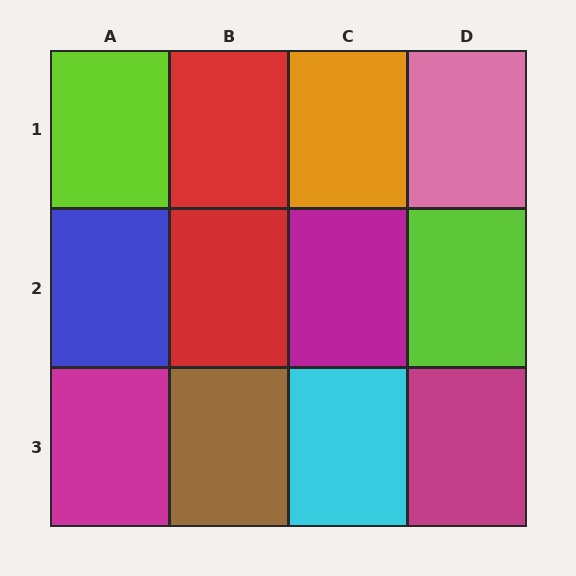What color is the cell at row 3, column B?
Brown.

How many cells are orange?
1 cell is orange.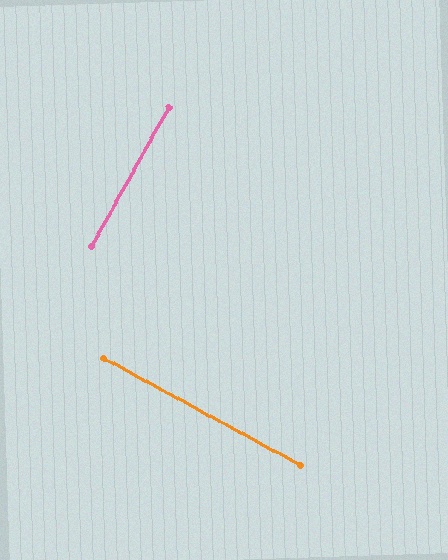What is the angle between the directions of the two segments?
Approximately 89 degrees.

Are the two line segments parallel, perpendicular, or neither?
Perpendicular — they meet at approximately 89°.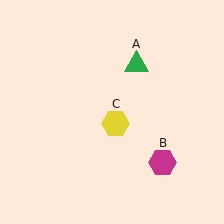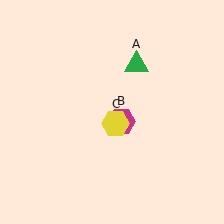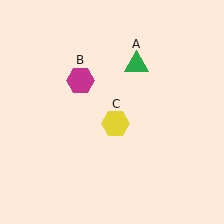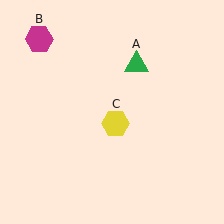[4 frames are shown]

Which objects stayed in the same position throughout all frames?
Green triangle (object A) and yellow hexagon (object C) remained stationary.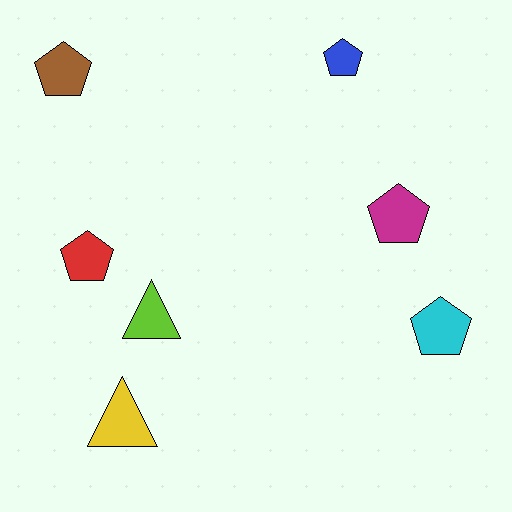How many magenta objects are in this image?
There is 1 magenta object.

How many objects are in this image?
There are 7 objects.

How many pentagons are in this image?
There are 5 pentagons.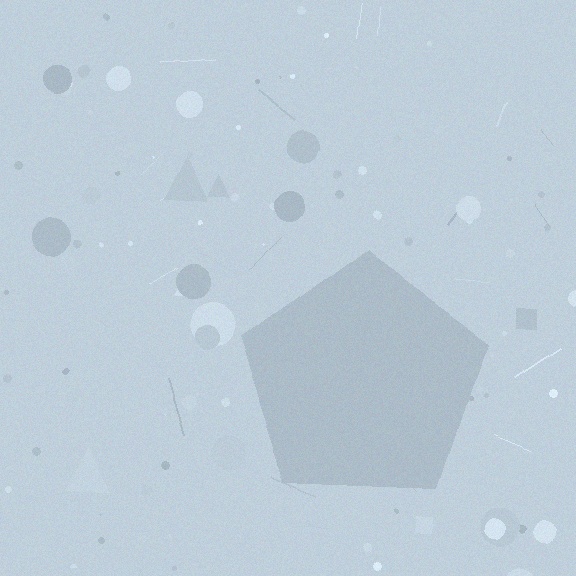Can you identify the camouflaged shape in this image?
The camouflaged shape is a pentagon.